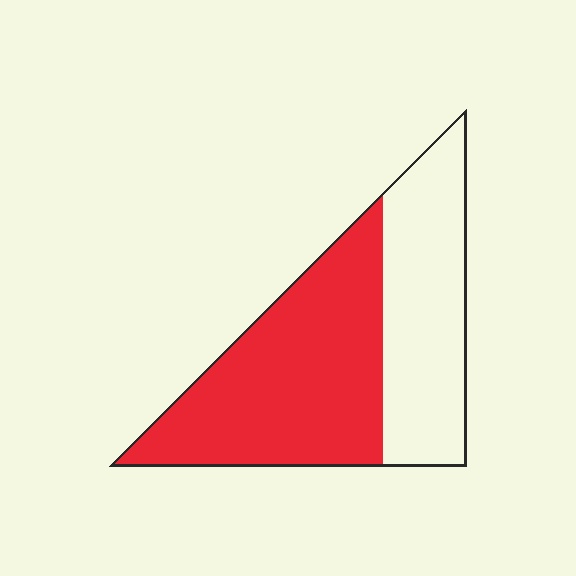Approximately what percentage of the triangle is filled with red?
Approximately 60%.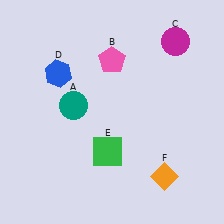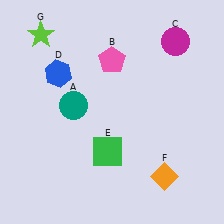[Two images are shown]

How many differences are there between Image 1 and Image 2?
There is 1 difference between the two images.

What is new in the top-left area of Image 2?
A lime star (G) was added in the top-left area of Image 2.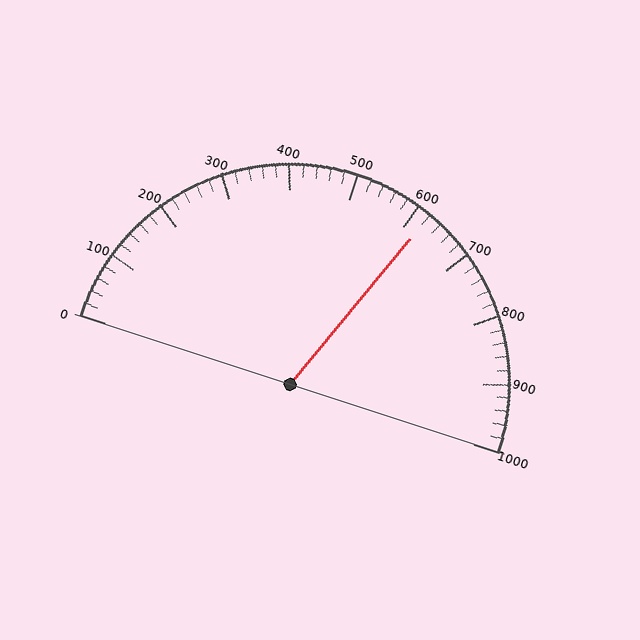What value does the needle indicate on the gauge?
The needle indicates approximately 620.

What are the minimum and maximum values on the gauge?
The gauge ranges from 0 to 1000.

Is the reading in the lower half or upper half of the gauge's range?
The reading is in the upper half of the range (0 to 1000).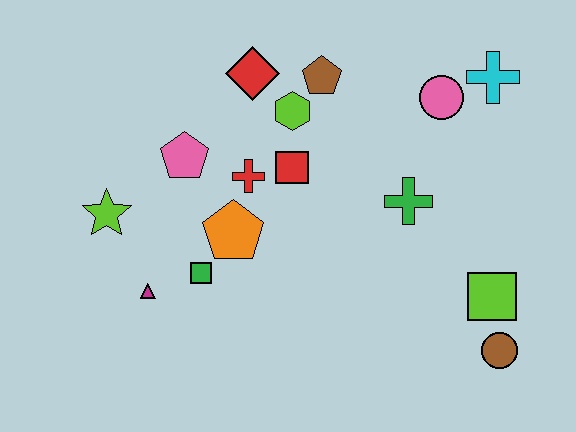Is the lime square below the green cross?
Yes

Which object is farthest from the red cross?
The brown circle is farthest from the red cross.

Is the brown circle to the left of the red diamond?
No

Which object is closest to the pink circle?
The cyan cross is closest to the pink circle.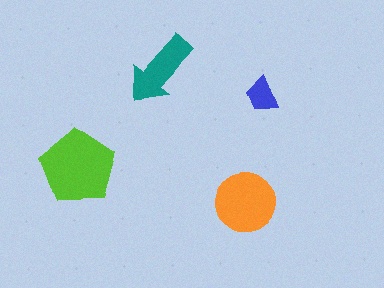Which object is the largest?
The lime pentagon.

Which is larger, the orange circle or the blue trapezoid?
The orange circle.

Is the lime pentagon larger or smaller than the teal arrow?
Larger.